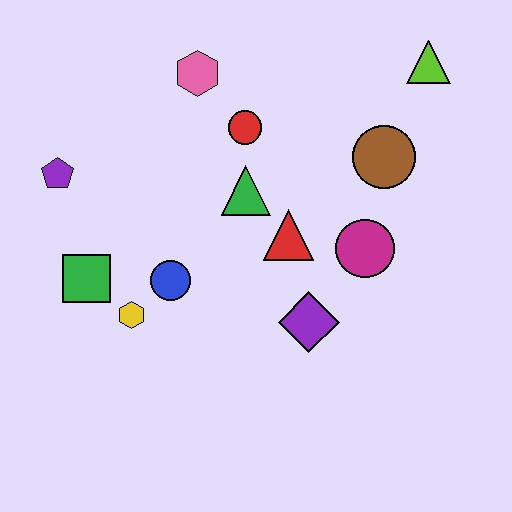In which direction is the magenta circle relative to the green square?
The magenta circle is to the right of the green square.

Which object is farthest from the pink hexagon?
The purple diamond is farthest from the pink hexagon.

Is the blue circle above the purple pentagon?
No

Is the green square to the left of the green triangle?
Yes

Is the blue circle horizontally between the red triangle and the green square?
Yes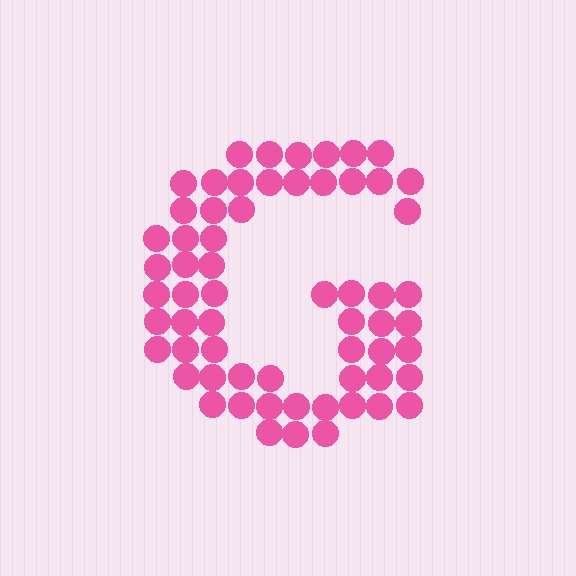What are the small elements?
The small elements are circles.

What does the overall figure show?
The overall figure shows the letter G.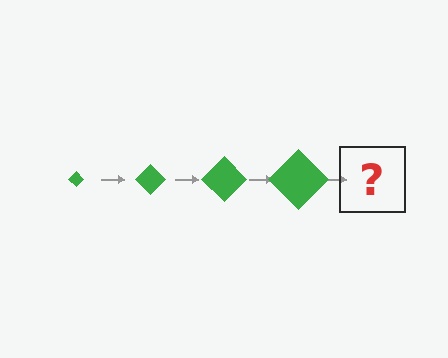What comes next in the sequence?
The next element should be a green diamond, larger than the previous one.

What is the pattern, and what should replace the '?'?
The pattern is that the diamond gets progressively larger each step. The '?' should be a green diamond, larger than the previous one.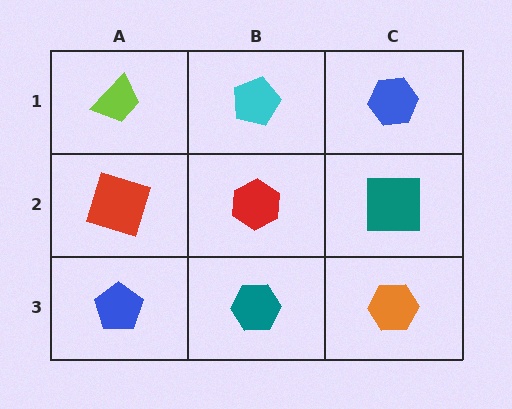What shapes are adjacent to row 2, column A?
A lime trapezoid (row 1, column A), a blue pentagon (row 3, column A), a red hexagon (row 2, column B).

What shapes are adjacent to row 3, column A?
A red square (row 2, column A), a teal hexagon (row 3, column B).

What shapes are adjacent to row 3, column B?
A red hexagon (row 2, column B), a blue pentagon (row 3, column A), an orange hexagon (row 3, column C).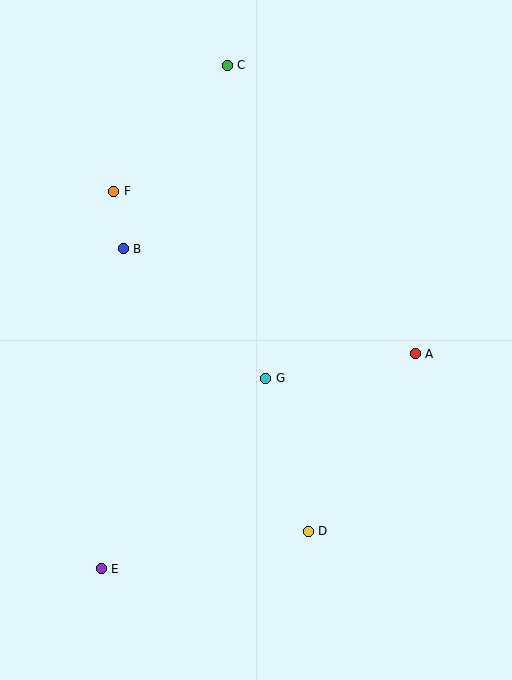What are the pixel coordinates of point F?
Point F is at (114, 191).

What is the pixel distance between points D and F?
The distance between D and F is 392 pixels.